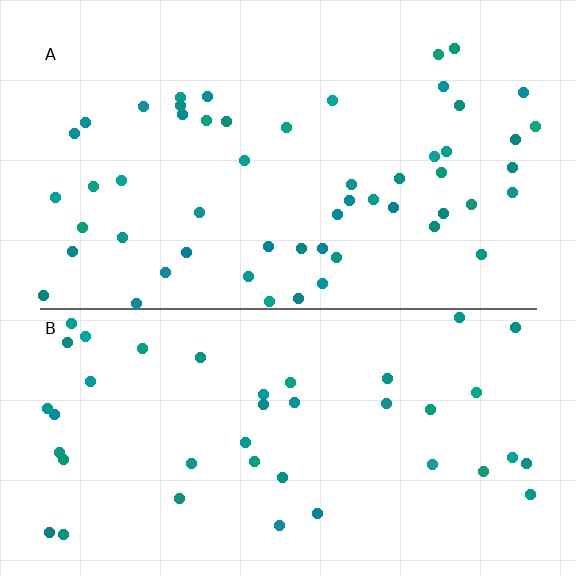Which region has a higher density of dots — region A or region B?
A (the top).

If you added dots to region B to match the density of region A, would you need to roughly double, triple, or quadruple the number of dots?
Approximately double.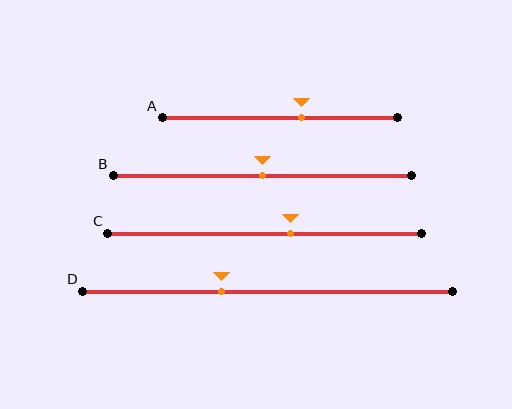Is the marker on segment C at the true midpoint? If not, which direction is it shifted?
No, the marker on segment C is shifted to the right by about 8% of the segment length.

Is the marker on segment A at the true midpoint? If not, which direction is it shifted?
No, the marker on segment A is shifted to the right by about 9% of the segment length.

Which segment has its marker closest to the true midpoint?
Segment B has its marker closest to the true midpoint.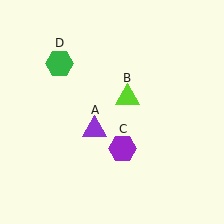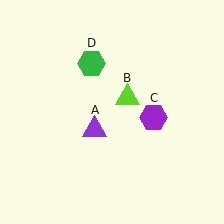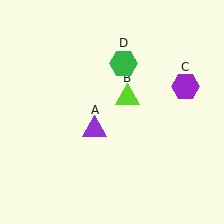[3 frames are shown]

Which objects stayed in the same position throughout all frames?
Purple triangle (object A) and lime triangle (object B) remained stationary.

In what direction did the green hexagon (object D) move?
The green hexagon (object D) moved right.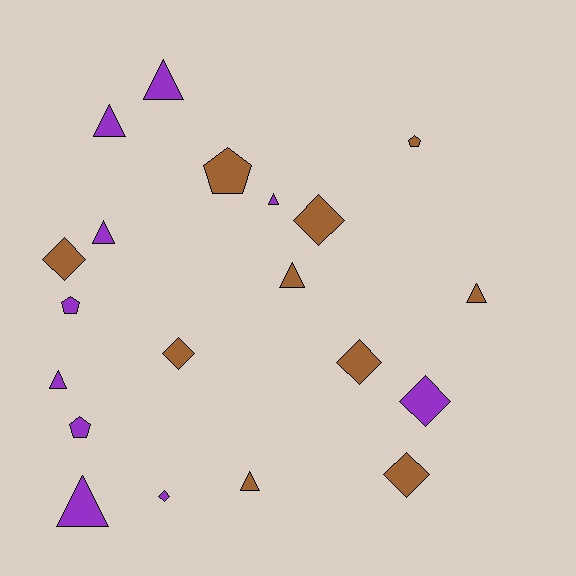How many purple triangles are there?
There are 6 purple triangles.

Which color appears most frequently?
Purple, with 10 objects.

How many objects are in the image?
There are 20 objects.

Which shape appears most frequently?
Triangle, with 9 objects.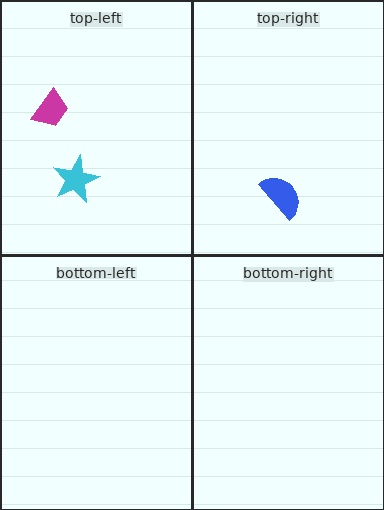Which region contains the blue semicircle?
The top-right region.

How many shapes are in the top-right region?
1.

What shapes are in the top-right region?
The blue semicircle.